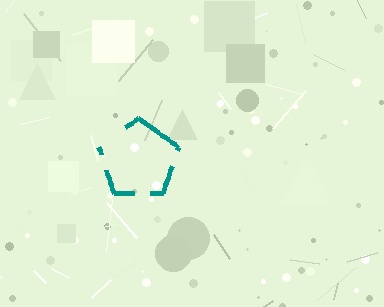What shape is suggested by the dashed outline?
The dashed outline suggests a pentagon.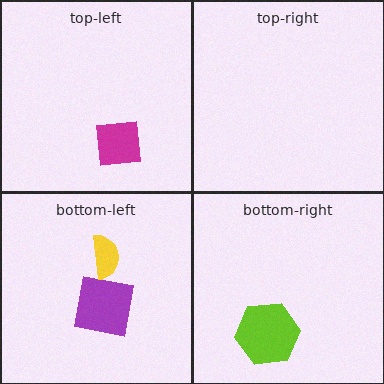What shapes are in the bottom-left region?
The purple square, the yellow semicircle.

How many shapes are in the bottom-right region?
1.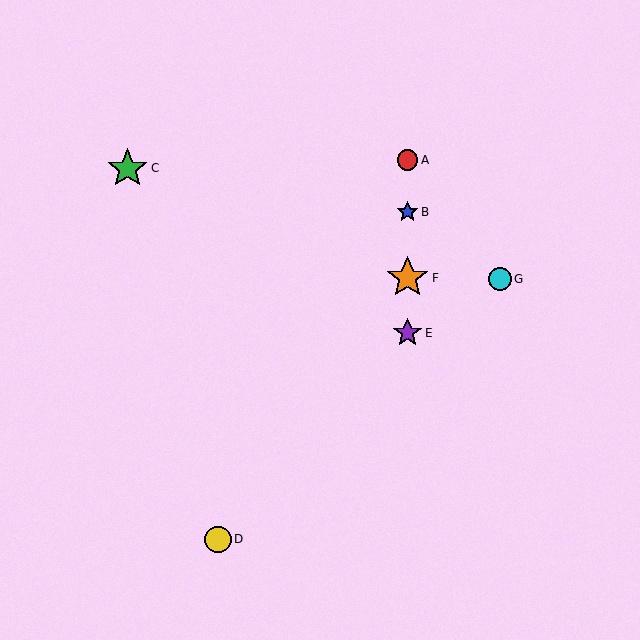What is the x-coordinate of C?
Object C is at x≈128.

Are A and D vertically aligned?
No, A is at x≈407 and D is at x≈218.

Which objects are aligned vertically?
Objects A, B, E, F are aligned vertically.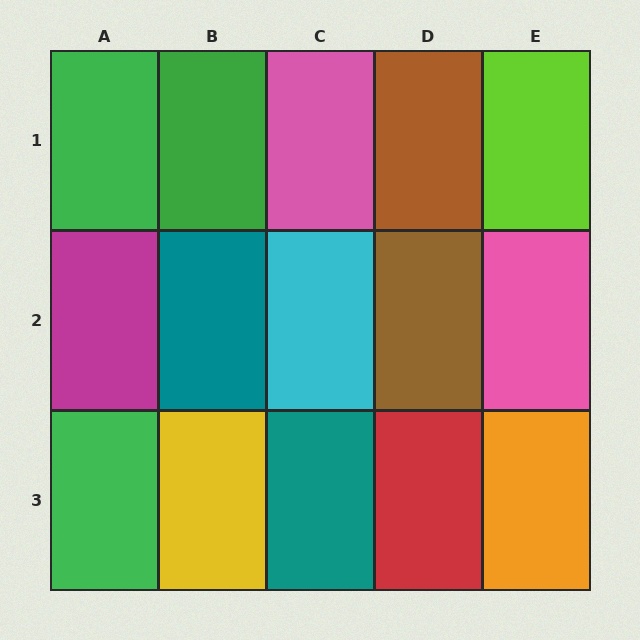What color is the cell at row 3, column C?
Teal.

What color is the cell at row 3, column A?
Green.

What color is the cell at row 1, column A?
Green.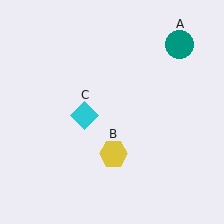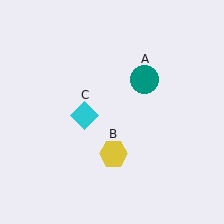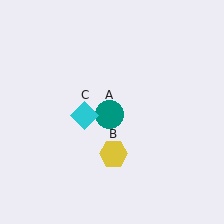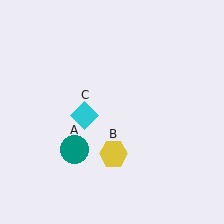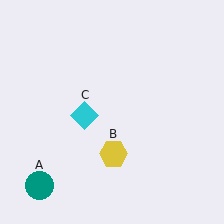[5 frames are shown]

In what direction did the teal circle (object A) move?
The teal circle (object A) moved down and to the left.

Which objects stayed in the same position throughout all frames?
Yellow hexagon (object B) and cyan diamond (object C) remained stationary.